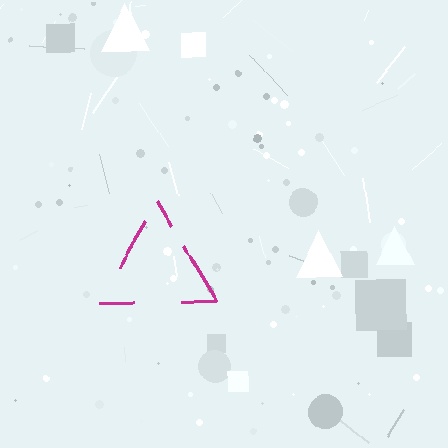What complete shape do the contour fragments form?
The contour fragments form a triangle.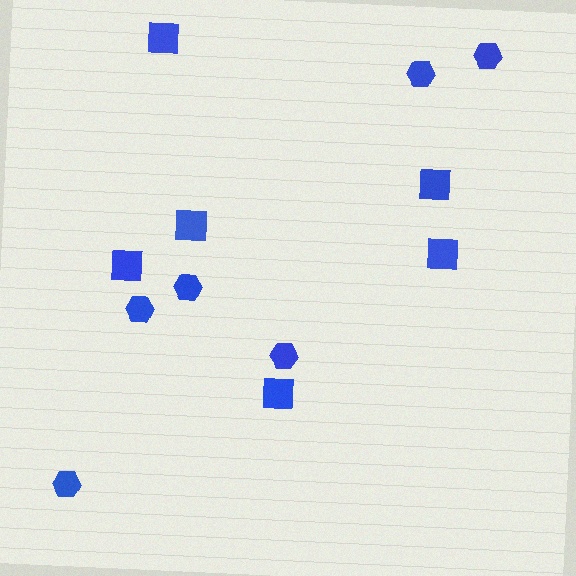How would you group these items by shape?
There are 2 groups: one group of squares (6) and one group of hexagons (6).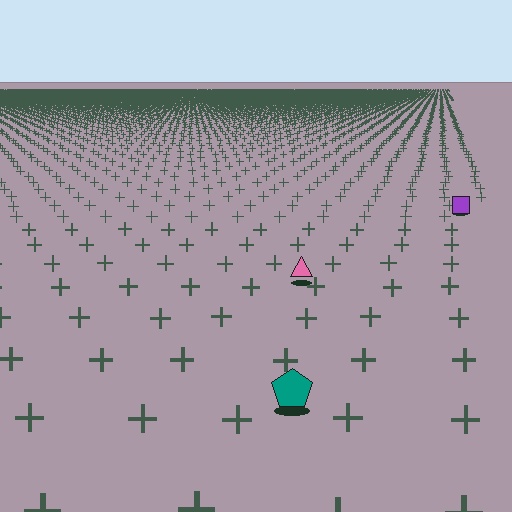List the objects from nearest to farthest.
From nearest to farthest: the teal pentagon, the pink triangle, the purple square.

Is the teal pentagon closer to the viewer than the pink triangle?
Yes. The teal pentagon is closer — you can tell from the texture gradient: the ground texture is coarser near it.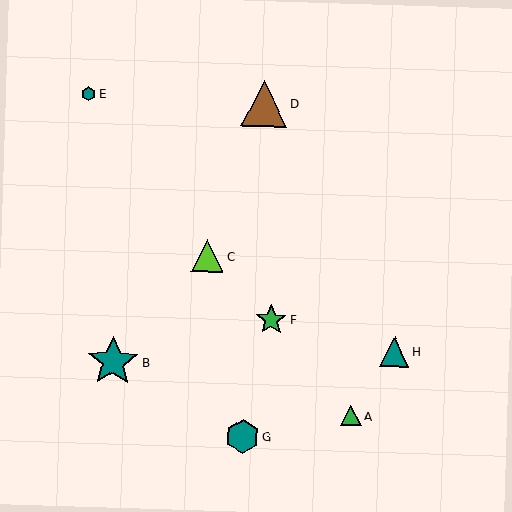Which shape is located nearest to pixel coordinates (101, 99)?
The teal hexagon (labeled E) at (89, 94) is nearest to that location.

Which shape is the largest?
The teal star (labeled B) is the largest.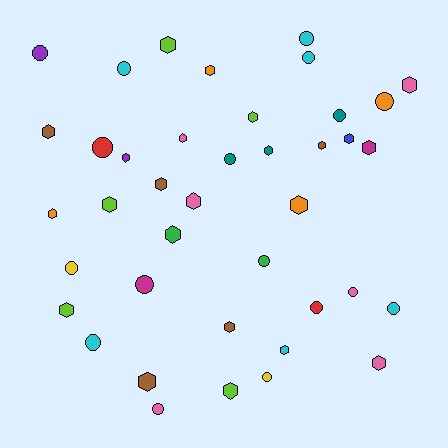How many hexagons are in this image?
There are 23 hexagons.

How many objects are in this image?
There are 40 objects.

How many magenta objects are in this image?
There are 2 magenta objects.